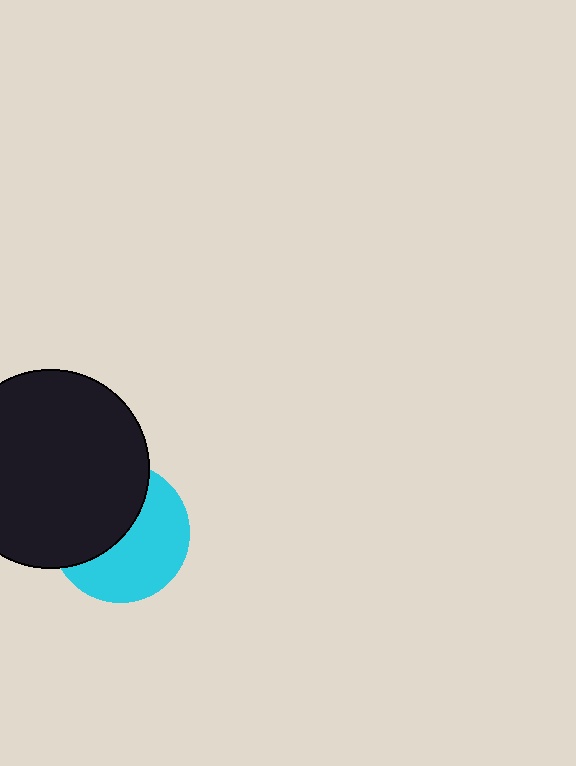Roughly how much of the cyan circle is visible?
About half of it is visible (roughly 53%).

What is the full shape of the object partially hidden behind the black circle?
The partially hidden object is a cyan circle.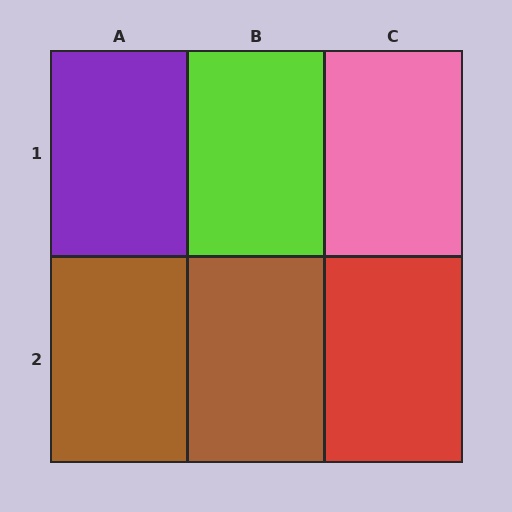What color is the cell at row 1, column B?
Lime.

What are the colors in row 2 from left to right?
Brown, brown, red.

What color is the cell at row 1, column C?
Pink.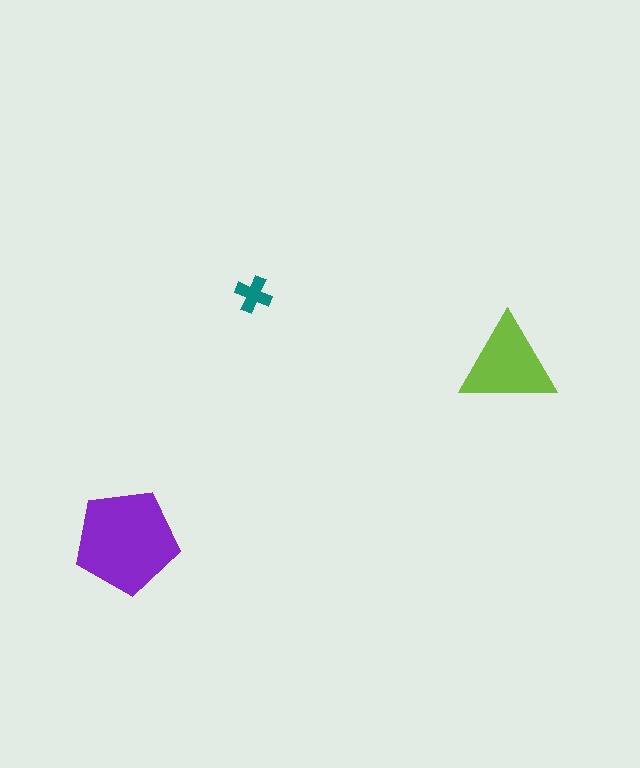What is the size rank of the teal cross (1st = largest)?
3rd.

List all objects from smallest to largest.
The teal cross, the lime triangle, the purple pentagon.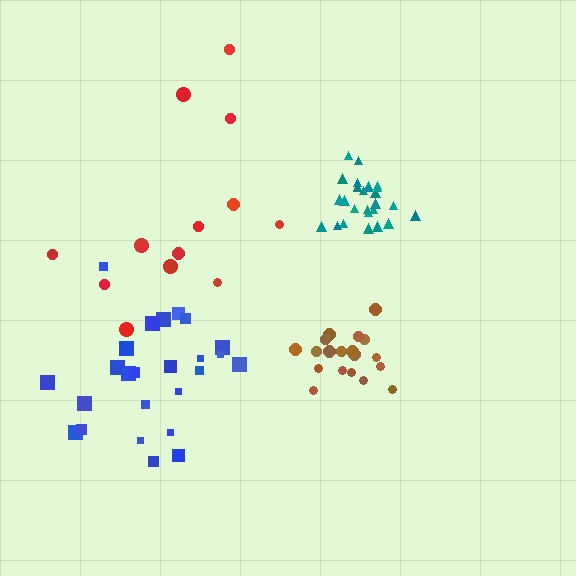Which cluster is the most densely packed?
Teal.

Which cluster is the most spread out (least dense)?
Red.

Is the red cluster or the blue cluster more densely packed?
Blue.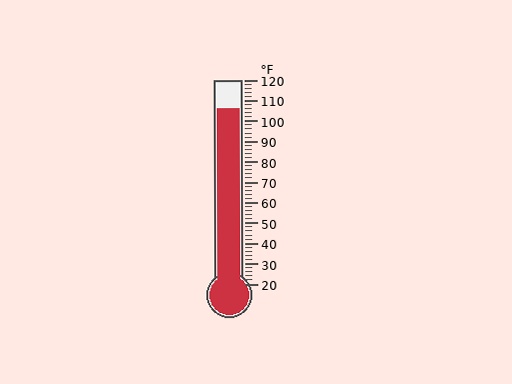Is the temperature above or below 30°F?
The temperature is above 30°F.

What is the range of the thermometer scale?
The thermometer scale ranges from 20°F to 120°F.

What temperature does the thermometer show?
The thermometer shows approximately 106°F.